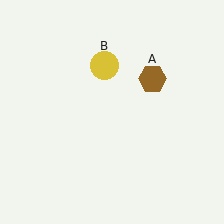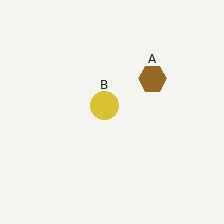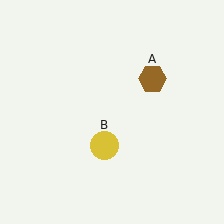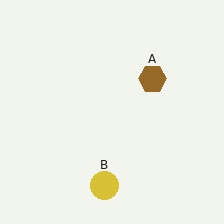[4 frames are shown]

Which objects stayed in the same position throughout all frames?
Brown hexagon (object A) remained stationary.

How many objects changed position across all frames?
1 object changed position: yellow circle (object B).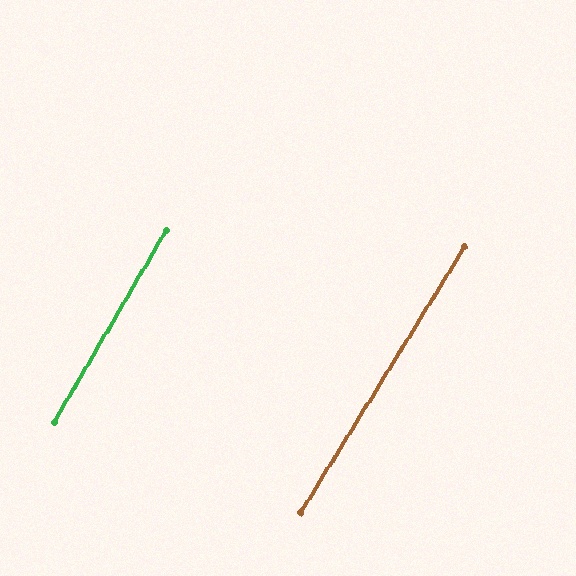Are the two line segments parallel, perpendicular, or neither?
Parallel — their directions differ by only 1.2°.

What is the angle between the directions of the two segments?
Approximately 1 degree.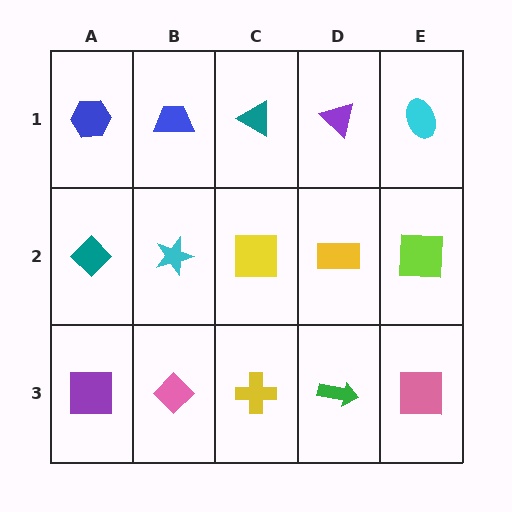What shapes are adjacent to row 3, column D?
A yellow rectangle (row 2, column D), a yellow cross (row 3, column C), a pink square (row 3, column E).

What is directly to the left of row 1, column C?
A blue trapezoid.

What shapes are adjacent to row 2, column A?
A blue hexagon (row 1, column A), a purple square (row 3, column A), a cyan star (row 2, column B).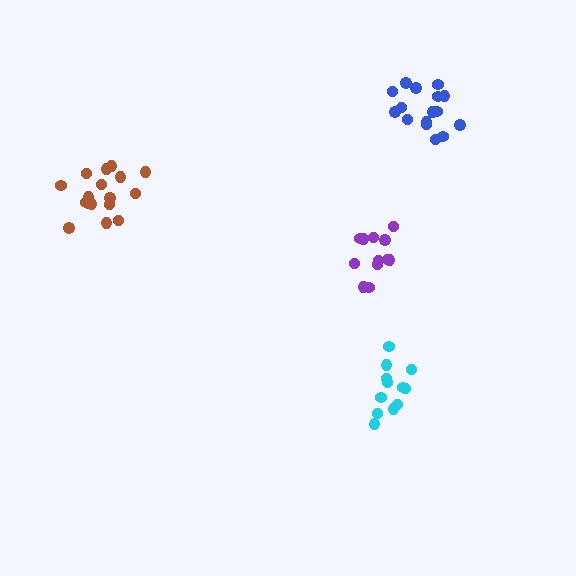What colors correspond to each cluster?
The clusters are colored: blue, brown, cyan, purple.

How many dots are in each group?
Group 1: 16 dots, Group 2: 17 dots, Group 3: 12 dots, Group 4: 12 dots (57 total).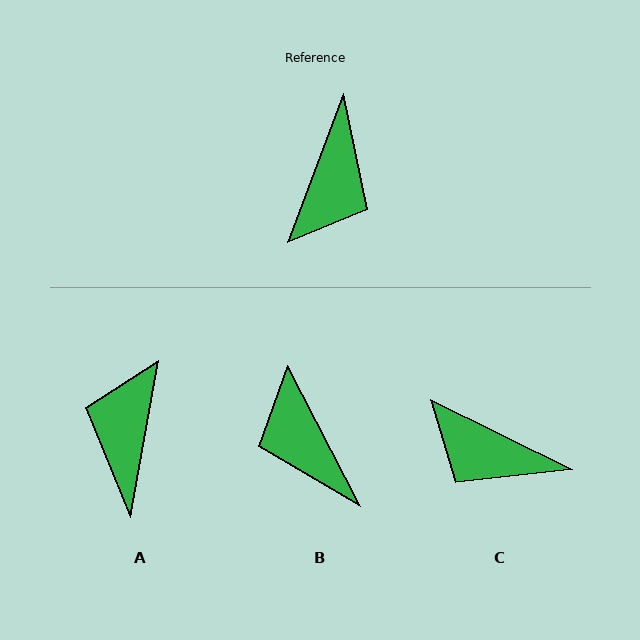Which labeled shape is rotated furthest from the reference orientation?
A, about 170 degrees away.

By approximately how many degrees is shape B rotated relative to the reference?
Approximately 132 degrees clockwise.